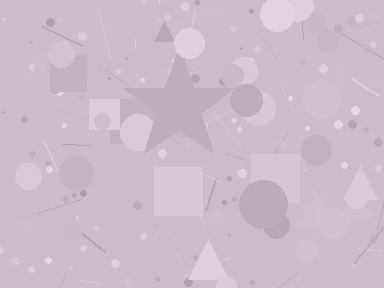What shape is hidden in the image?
A star is hidden in the image.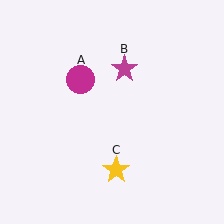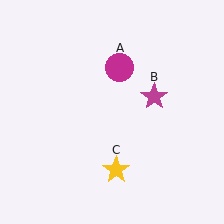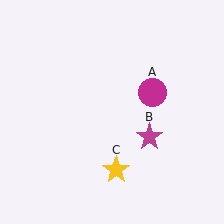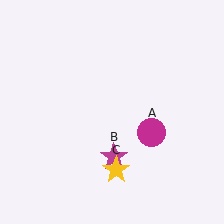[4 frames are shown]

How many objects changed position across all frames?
2 objects changed position: magenta circle (object A), magenta star (object B).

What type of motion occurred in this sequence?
The magenta circle (object A), magenta star (object B) rotated clockwise around the center of the scene.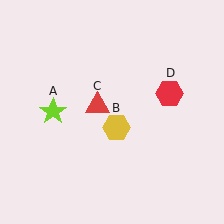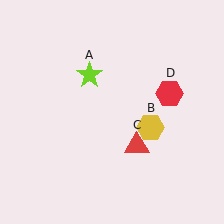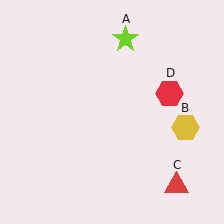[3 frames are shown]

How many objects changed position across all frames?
3 objects changed position: lime star (object A), yellow hexagon (object B), red triangle (object C).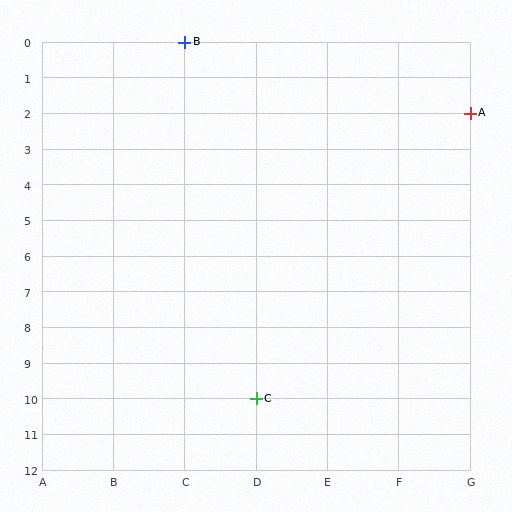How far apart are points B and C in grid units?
Points B and C are 1 column and 10 rows apart (about 10.0 grid units diagonally).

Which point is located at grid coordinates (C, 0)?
Point B is at (C, 0).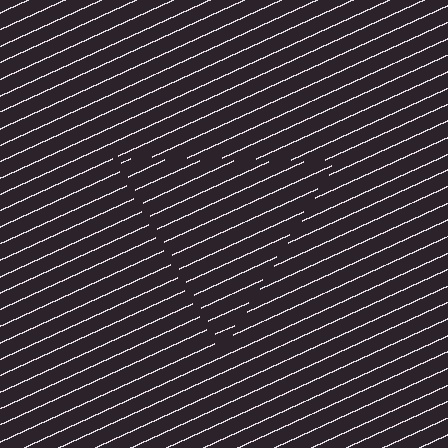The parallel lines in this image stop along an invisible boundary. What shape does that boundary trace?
An illusory triangle. The interior of the shape contains the same grating, shifted by half a period — the contour is defined by the phase discontinuity where line-ends from the inner and outer gratings abut.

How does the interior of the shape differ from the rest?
The interior of the shape contains the same grating, shifted by half a period — the contour is defined by the phase discontinuity where line-ends from the inner and outer gratings abut.